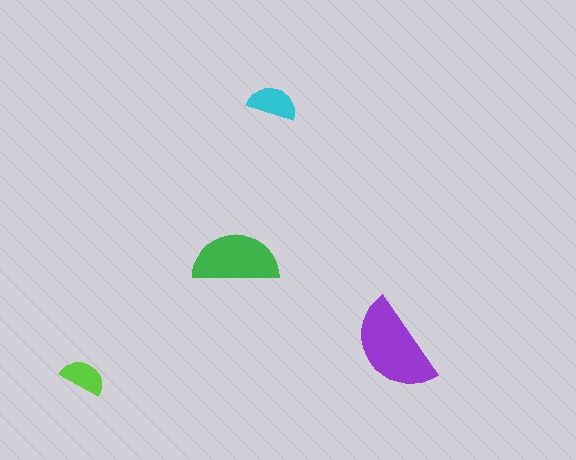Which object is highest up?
The cyan semicircle is topmost.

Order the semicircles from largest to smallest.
the purple one, the green one, the cyan one, the lime one.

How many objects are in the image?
There are 4 objects in the image.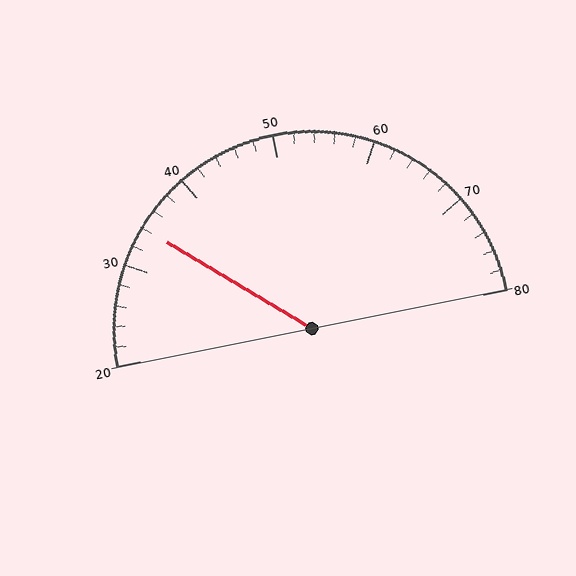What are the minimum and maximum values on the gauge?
The gauge ranges from 20 to 80.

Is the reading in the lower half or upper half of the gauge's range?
The reading is in the lower half of the range (20 to 80).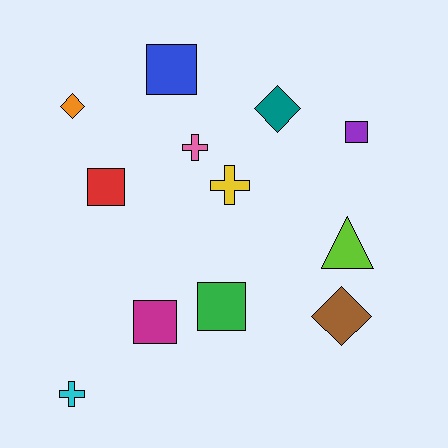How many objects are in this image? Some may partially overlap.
There are 12 objects.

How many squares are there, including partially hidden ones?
There are 5 squares.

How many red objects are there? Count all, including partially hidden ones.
There is 1 red object.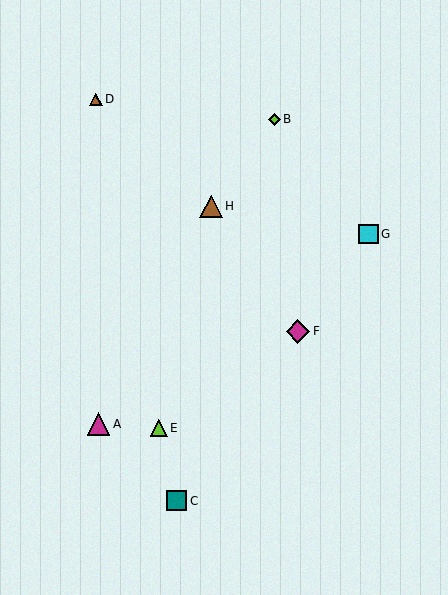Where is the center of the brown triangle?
The center of the brown triangle is at (96, 99).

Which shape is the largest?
The magenta diamond (labeled F) is the largest.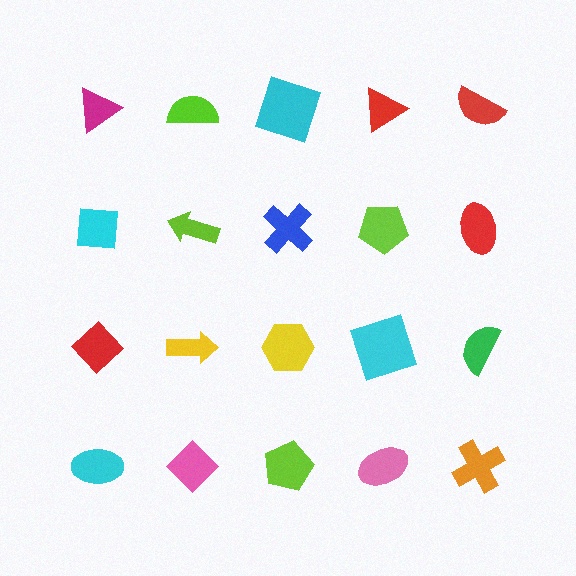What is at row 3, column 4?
A cyan square.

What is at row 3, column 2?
A yellow arrow.